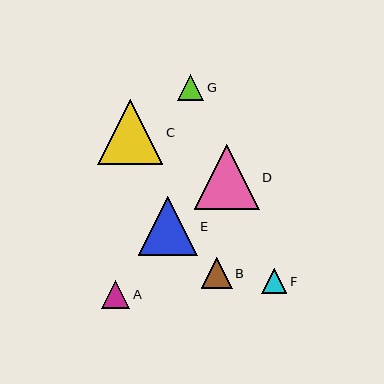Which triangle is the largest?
Triangle C is the largest with a size of approximately 65 pixels.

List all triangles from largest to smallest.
From largest to smallest: C, D, E, B, A, G, F.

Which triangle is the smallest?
Triangle F is the smallest with a size of approximately 25 pixels.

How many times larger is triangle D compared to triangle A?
Triangle D is approximately 2.3 times the size of triangle A.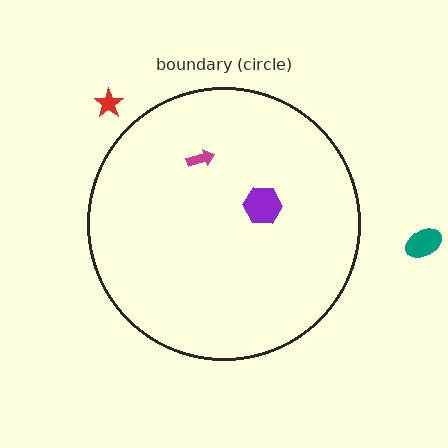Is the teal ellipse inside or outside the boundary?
Outside.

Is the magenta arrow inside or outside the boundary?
Inside.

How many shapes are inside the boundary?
2 inside, 2 outside.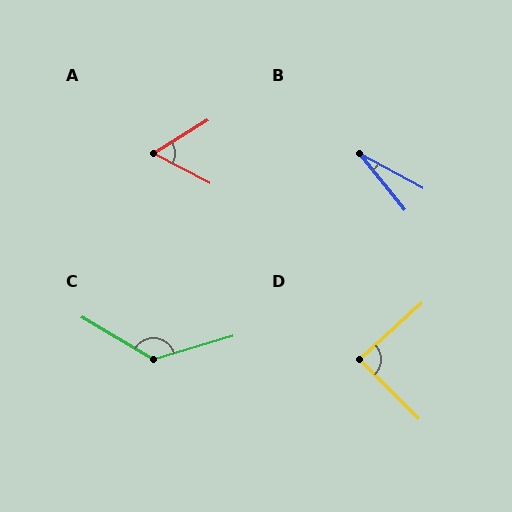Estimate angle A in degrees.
Approximately 59 degrees.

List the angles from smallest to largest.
B (23°), A (59°), D (87°), C (133°).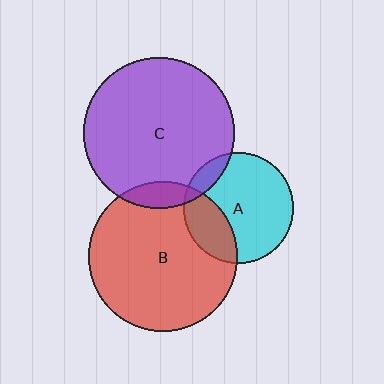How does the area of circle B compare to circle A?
Approximately 1.8 times.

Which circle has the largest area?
Circle C (purple).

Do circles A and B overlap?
Yes.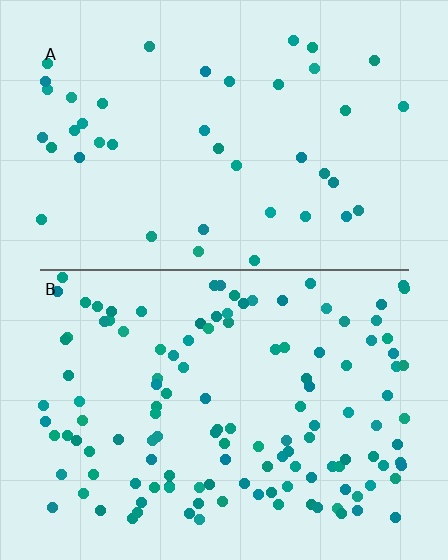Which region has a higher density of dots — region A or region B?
B (the bottom).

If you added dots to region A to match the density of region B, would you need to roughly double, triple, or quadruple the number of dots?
Approximately triple.